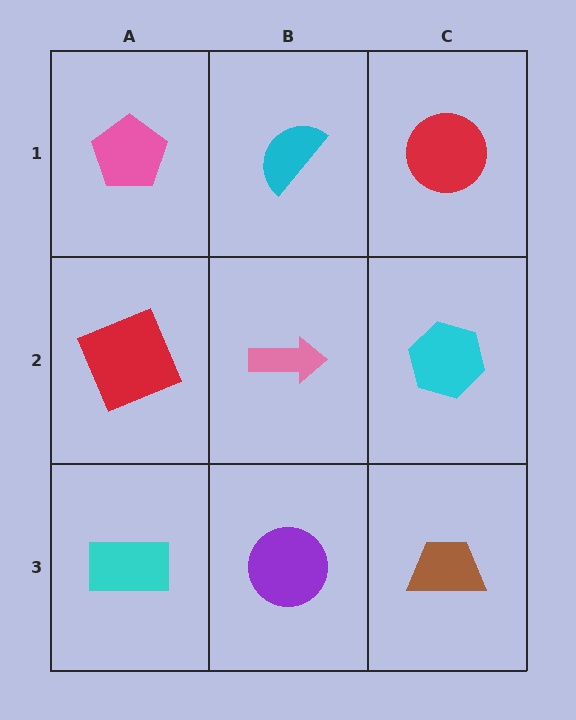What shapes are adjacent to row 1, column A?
A red square (row 2, column A), a cyan semicircle (row 1, column B).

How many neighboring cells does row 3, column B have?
3.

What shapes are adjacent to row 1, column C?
A cyan hexagon (row 2, column C), a cyan semicircle (row 1, column B).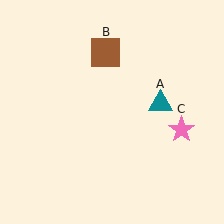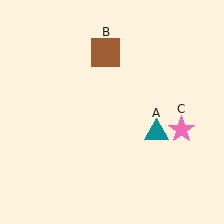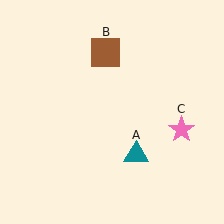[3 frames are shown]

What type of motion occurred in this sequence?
The teal triangle (object A) rotated clockwise around the center of the scene.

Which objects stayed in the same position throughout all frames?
Brown square (object B) and pink star (object C) remained stationary.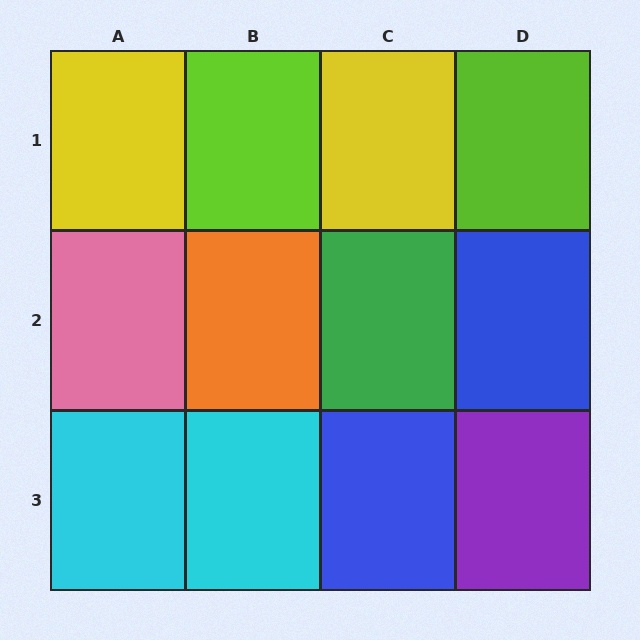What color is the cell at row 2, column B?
Orange.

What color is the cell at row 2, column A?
Pink.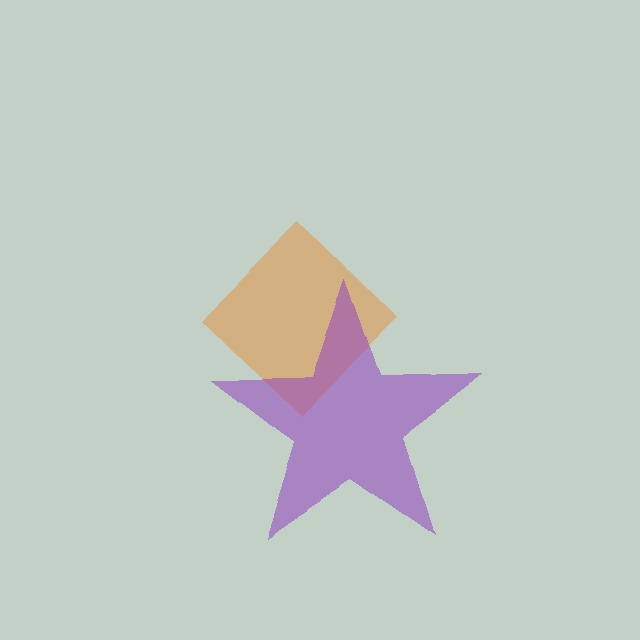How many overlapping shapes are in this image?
There are 2 overlapping shapes in the image.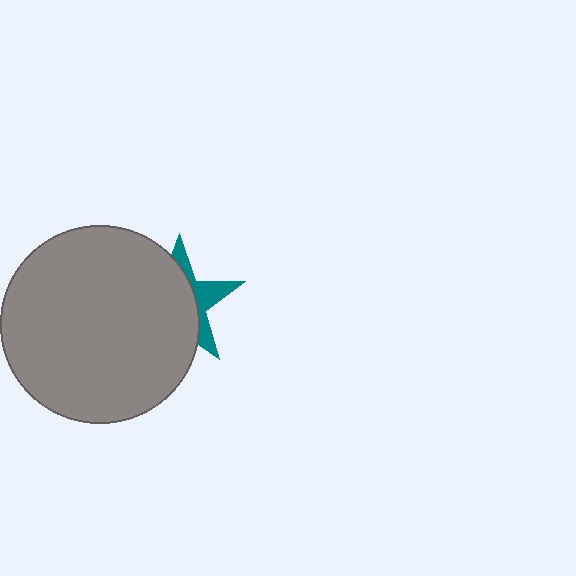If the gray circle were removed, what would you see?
You would see the complete teal star.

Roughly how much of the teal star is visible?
A small part of it is visible (roughly 32%).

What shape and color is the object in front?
The object in front is a gray circle.